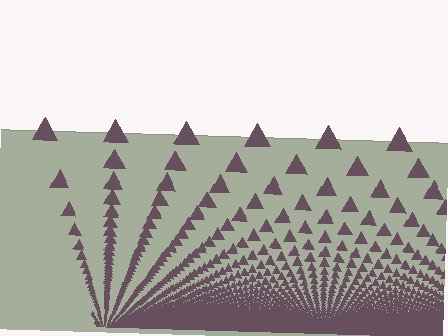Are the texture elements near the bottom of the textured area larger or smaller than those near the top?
Smaller. The gradient is inverted — elements near the bottom are smaller and denser.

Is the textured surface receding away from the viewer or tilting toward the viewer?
The surface appears to tilt toward the viewer. Texture elements get larger and sparser toward the top.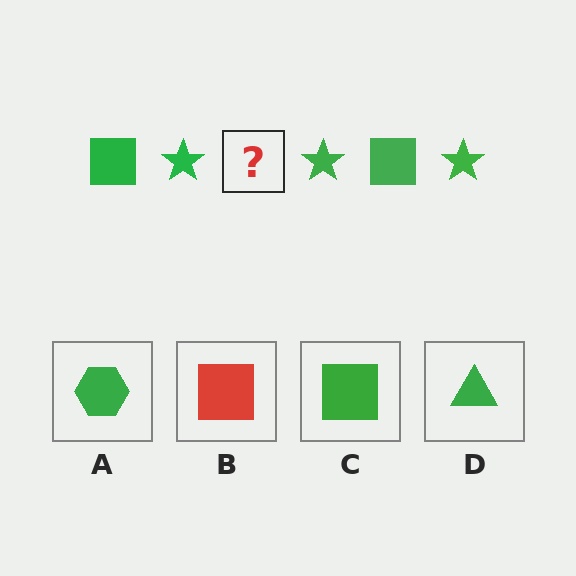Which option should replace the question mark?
Option C.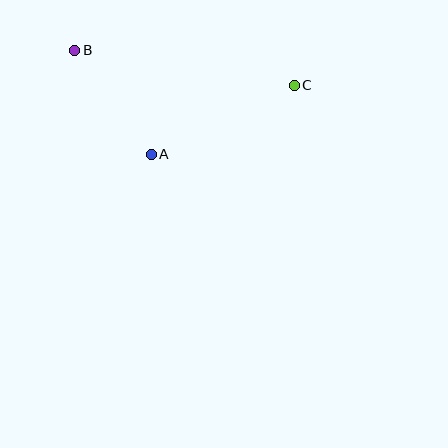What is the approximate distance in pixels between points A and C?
The distance between A and C is approximately 159 pixels.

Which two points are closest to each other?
Points A and B are closest to each other.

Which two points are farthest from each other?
Points B and C are farthest from each other.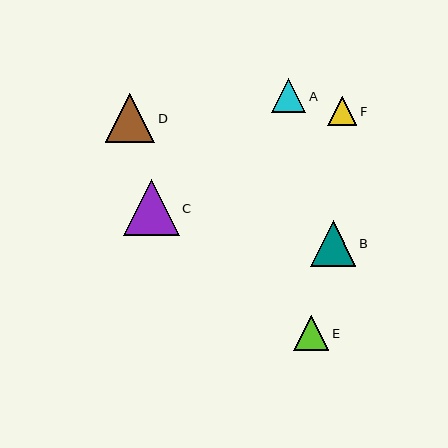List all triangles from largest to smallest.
From largest to smallest: C, D, B, E, A, F.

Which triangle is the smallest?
Triangle F is the smallest with a size of approximately 29 pixels.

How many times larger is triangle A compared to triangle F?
Triangle A is approximately 1.2 times the size of triangle F.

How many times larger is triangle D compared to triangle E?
Triangle D is approximately 1.4 times the size of triangle E.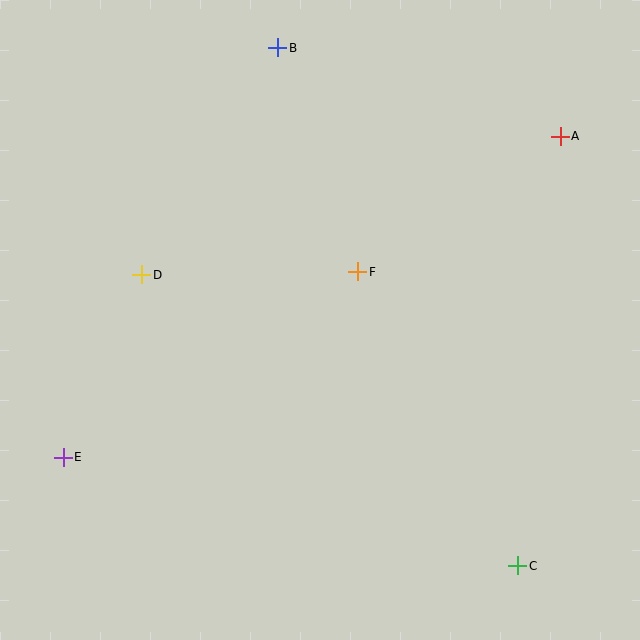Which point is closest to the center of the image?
Point F at (358, 272) is closest to the center.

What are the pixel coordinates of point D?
Point D is at (142, 275).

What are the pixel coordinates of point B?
Point B is at (278, 48).